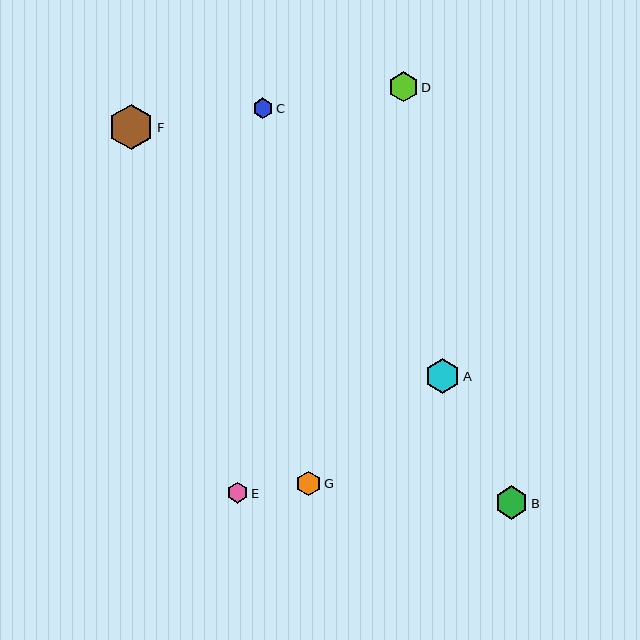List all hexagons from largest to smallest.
From largest to smallest: F, A, B, D, G, E, C.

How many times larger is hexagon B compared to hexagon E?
Hexagon B is approximately 1.6 times the size of hexagon E.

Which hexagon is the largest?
Hexagon F is the largest with a size of approximately 45 pixels.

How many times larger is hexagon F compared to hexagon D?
Hexagon F is approximately 1.5 times the size of hexagon D.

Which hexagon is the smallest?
Hexagon C is the smallest with a size of approximately 21 pixels.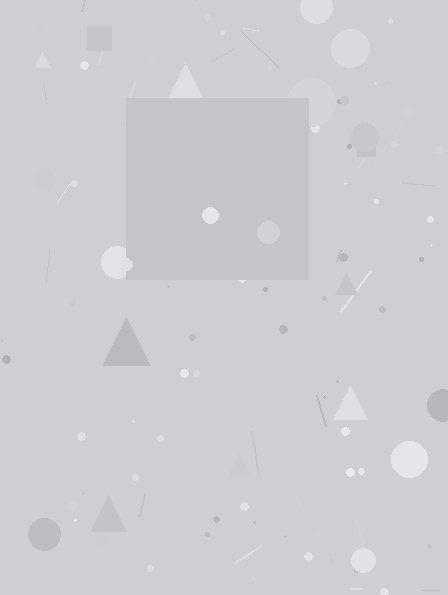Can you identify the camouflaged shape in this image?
The camouflaged shape is a square.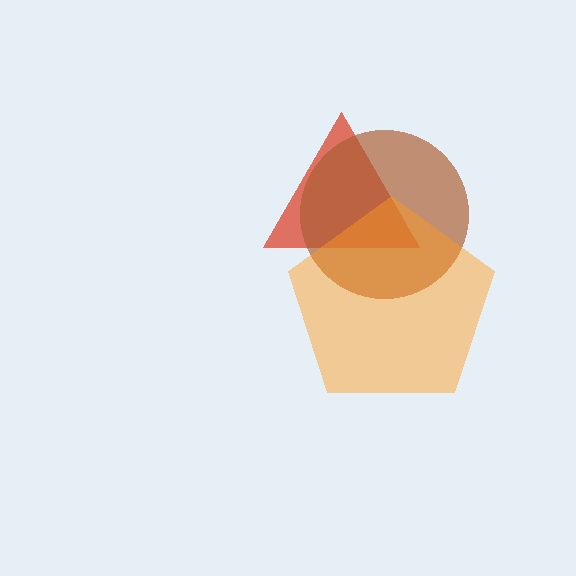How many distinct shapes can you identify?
There are 3 distinct shapes: a red triangle, a brown circle, an orange pentagon.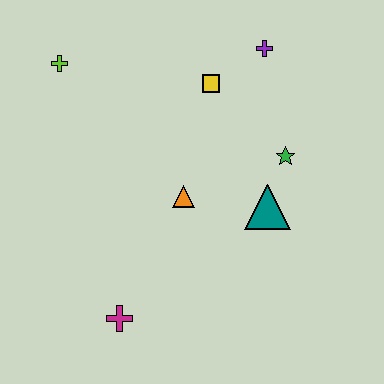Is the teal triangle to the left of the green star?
Yes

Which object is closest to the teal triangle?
The green star is closest to the teal triangle.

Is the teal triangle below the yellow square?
Yes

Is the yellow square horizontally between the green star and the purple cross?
No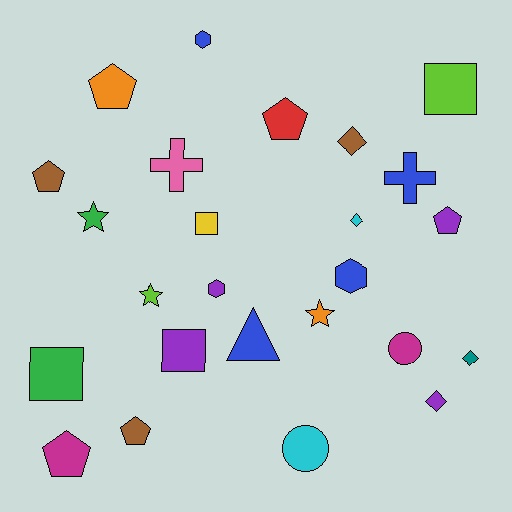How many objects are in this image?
There are 25 objects.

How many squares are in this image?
There are 4 squares.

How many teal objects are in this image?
There is 1 teal object.